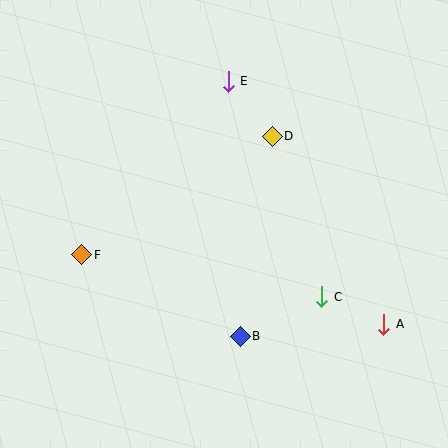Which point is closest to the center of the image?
Point D at (272, 137) is closest to the center.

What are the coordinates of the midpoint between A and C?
The midpoint between A and C is at (353, 311).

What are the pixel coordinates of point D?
Point D is at (272, 137).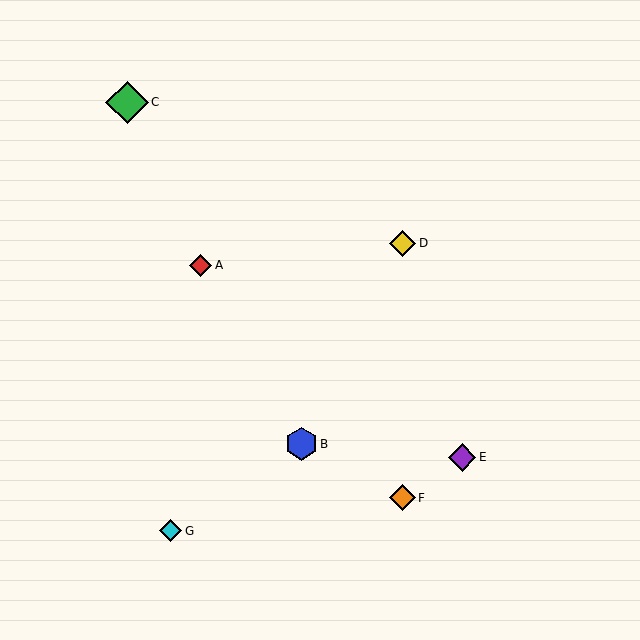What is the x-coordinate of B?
Object B is at x≈301.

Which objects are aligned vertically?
Objects D, F are aligned vertically.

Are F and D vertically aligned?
Yes, both are at x≈403.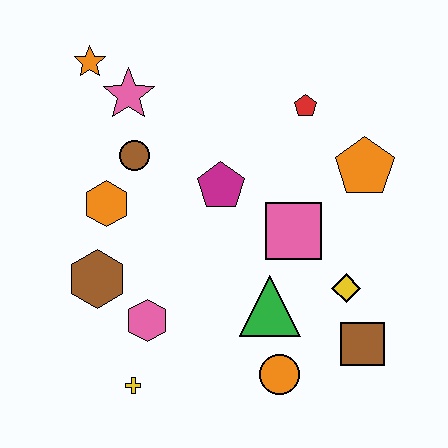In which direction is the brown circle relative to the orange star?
The brown circle is below the orange star.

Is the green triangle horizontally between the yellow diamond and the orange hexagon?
Yes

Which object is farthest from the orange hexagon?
The brown square is farthest from the orange hexagon.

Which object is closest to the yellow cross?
The pink hexagon is closest to the yellow cross.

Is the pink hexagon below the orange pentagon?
Yes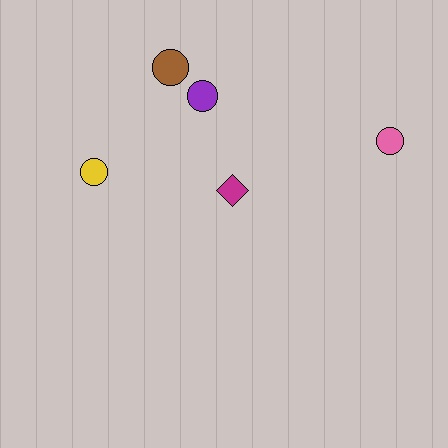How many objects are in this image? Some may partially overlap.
There are 5 objects.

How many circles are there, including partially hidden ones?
There are 4 circles.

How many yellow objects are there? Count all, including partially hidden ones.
There is 1 yellow object.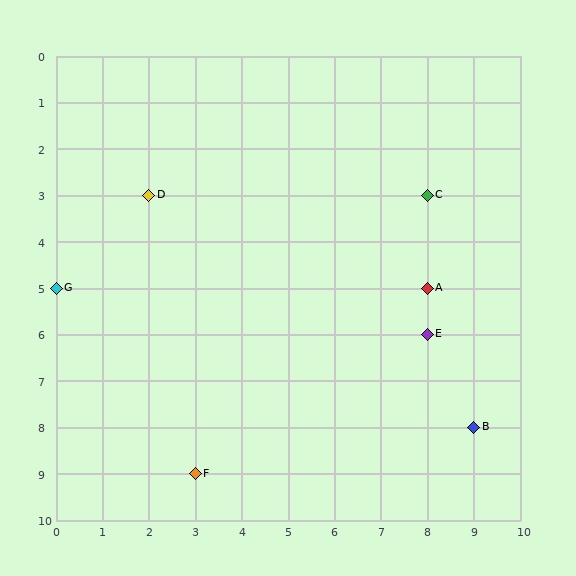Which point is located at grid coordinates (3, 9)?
Point F is at (3, 9).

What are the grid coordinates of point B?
Point B is at grid coordinates (9, 8).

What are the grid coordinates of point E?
Point E is at grid coordinates (8, 6).